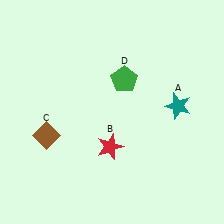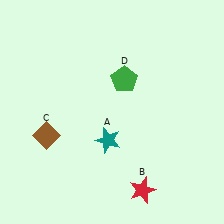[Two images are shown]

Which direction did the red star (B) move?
The red star (B) moved down.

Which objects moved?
The objects that moved are: the teal star (A), the red star (B).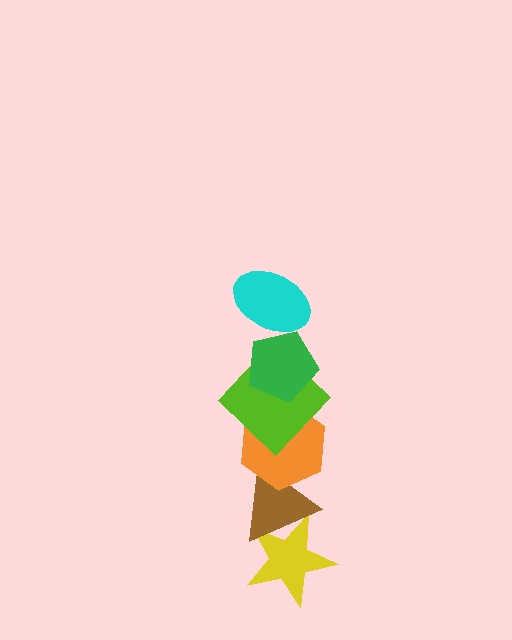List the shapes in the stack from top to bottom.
From top to bottom: the cyan ellipse, the green pentagon, the lime diamond, the orange hexagon, the brown triangle, the yellow star.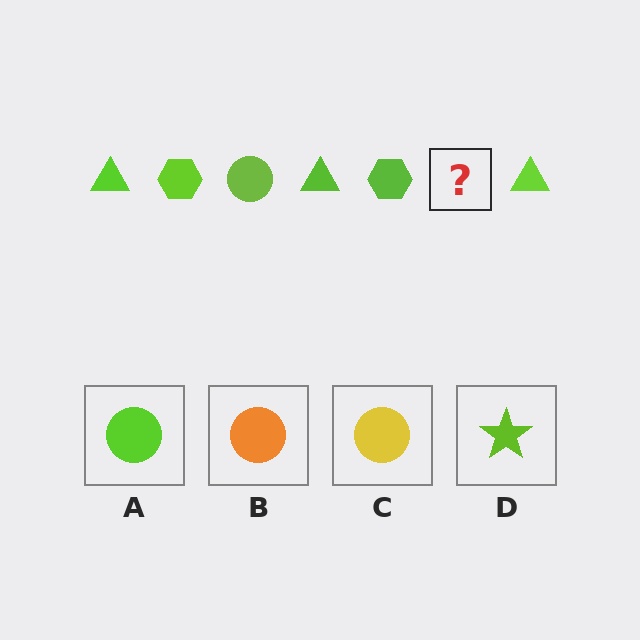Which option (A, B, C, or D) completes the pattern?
A.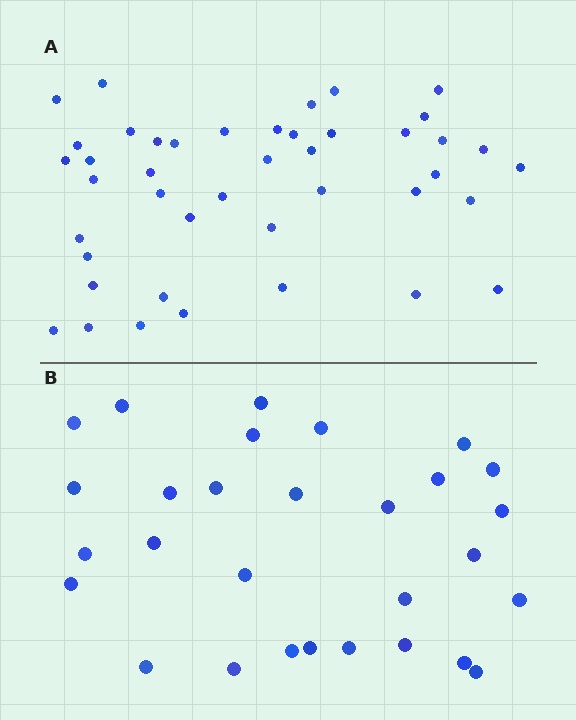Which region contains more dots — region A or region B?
Region A (the top region) has more dots.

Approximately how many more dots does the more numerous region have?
Region A has approximately 15 more dots than region B.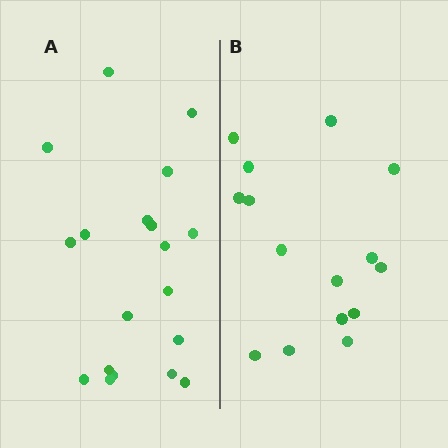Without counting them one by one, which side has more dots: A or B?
Region A (the left region) has more dots.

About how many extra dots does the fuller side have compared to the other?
Region A has about 4 more dots than region B.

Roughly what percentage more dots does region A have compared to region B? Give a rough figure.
About 25% more.